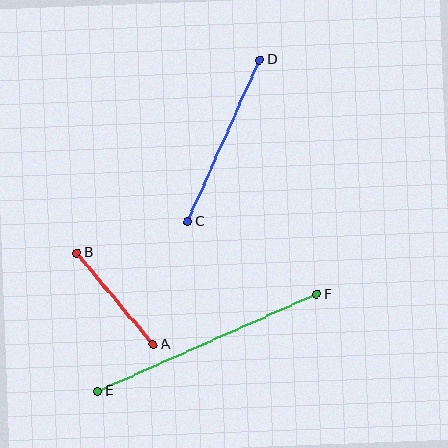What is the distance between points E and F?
The distance is approximately 239 pixels.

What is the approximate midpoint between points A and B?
The midpoint is at approximately (115, 299) pixels.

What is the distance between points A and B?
The distance is approximately 119 pixels.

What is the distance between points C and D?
The distance is approximately 177 pixels.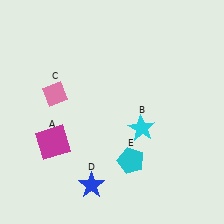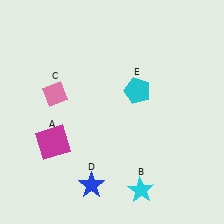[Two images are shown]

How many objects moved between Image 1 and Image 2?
2 objects moved between the two images.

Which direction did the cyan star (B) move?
The cyan star (B) moved down.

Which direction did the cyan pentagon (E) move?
The cyan pentagon (E) moved up.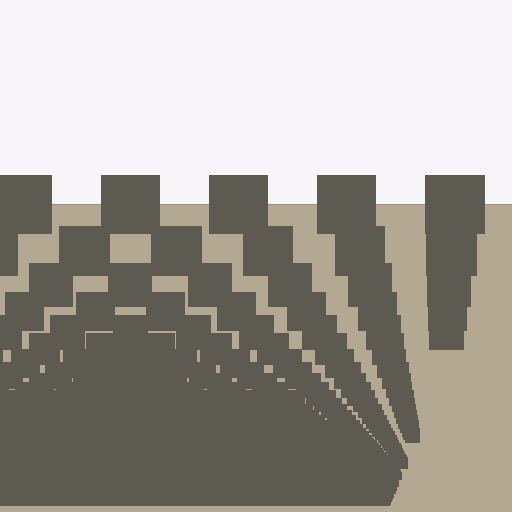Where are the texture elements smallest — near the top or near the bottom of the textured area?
Near the bottom.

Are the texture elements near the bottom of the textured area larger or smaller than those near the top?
Smaller. The gradient is inverted — elements near the bottom are smaller and denser.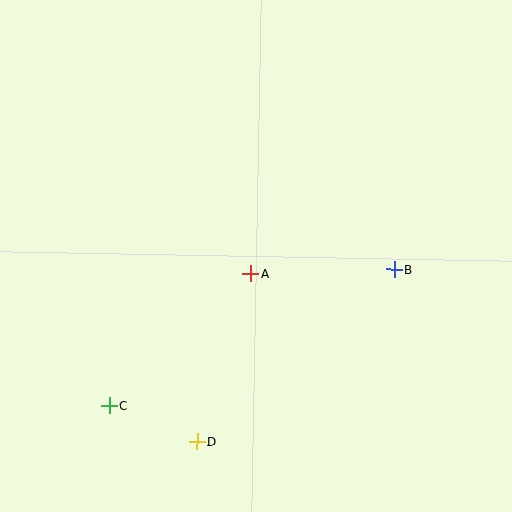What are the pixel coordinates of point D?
Point D is at (197, 442).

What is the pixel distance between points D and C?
The distance between D and C is 94 pixels.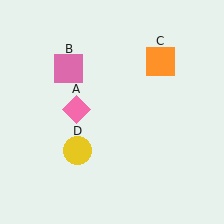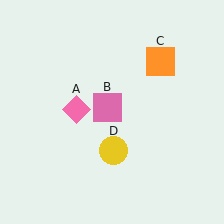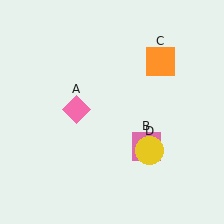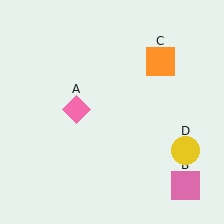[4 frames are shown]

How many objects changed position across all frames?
2 objects changed position: pink square (object B), yellow circle (object D).